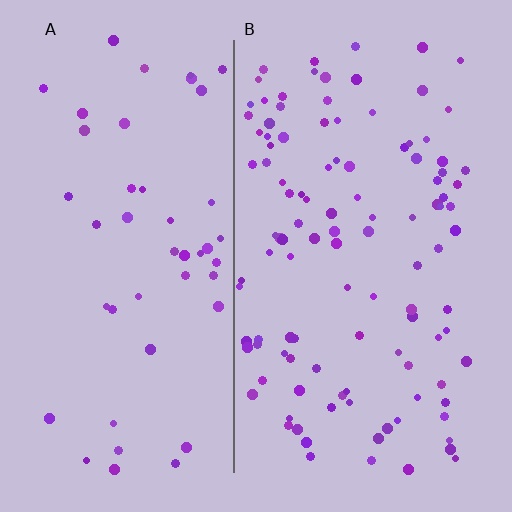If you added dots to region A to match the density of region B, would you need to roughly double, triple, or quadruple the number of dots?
Approximately double.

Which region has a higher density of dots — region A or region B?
B (the right).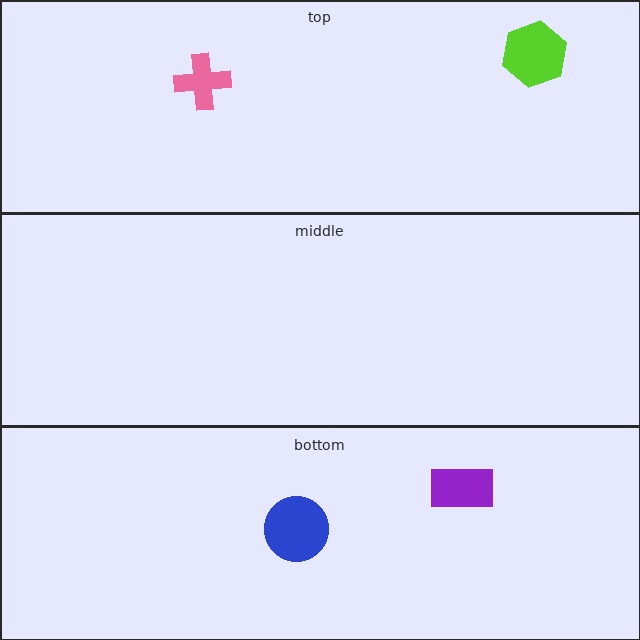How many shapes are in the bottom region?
2.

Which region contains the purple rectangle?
The bottom region.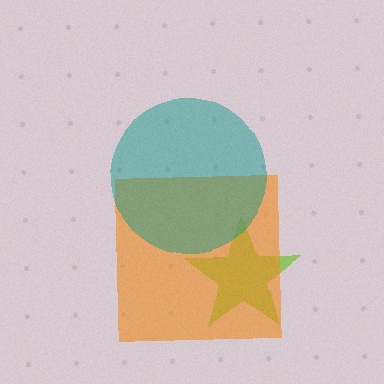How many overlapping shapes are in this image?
There are 3 overlapping shapes in the image.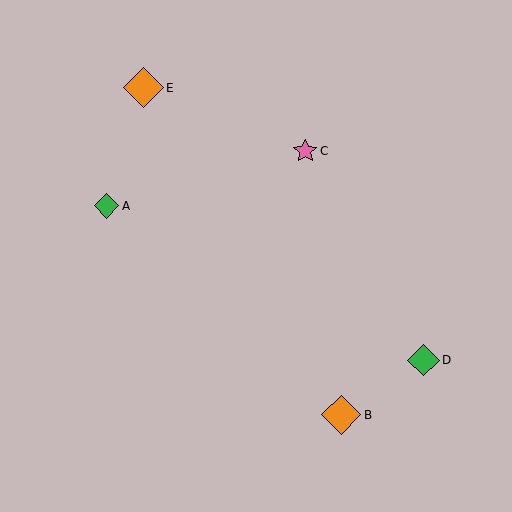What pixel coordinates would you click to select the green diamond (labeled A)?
Click at (107, 206) to select the green diamond A.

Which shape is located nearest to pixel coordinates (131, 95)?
The orange diamond (labeled E) at (144, 88) is nearest to that location.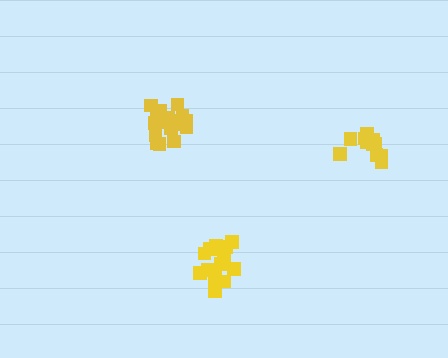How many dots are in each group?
Group 1: 17 dots, Group 2: 13 dots, Group 3: 14 dots (44 total).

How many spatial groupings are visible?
There are 3 spatial groupings.